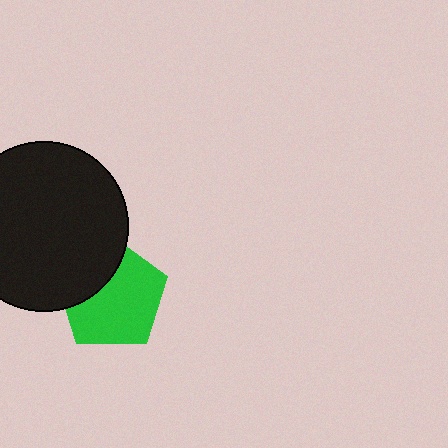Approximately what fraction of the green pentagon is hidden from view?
Roughly 31% of the green pentagon is hidden behind the black circle.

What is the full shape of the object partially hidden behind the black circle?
The partially hidden object is a green pentagon.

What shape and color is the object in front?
The object in front is a black circle.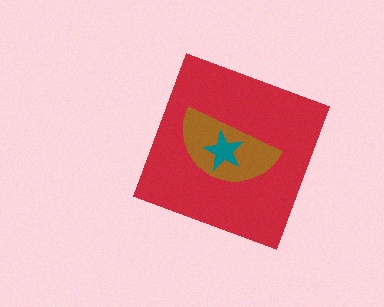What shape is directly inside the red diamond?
The brown semicircle.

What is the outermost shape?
The red diamond.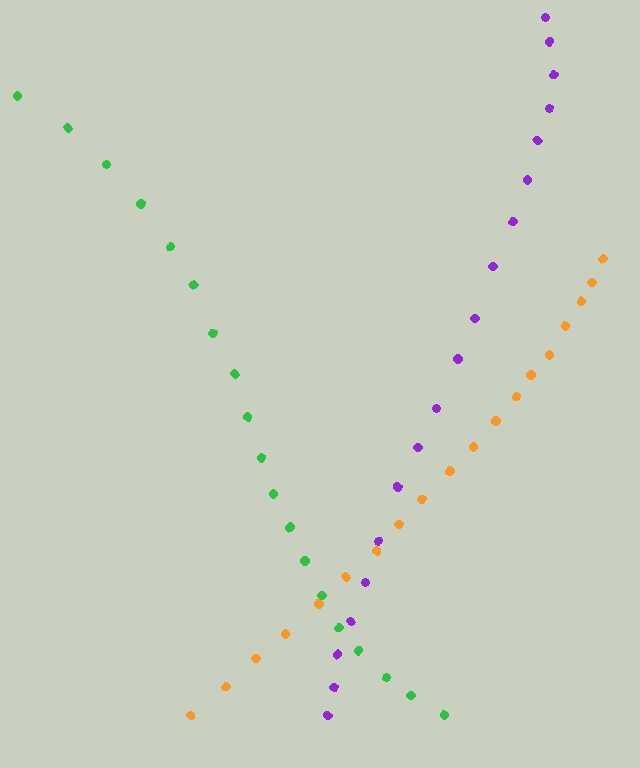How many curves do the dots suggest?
There are 3 distinct paths.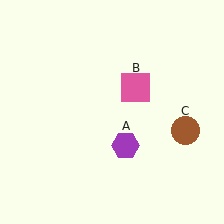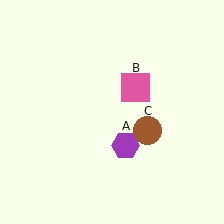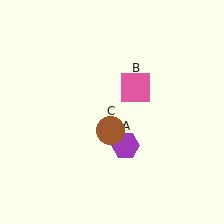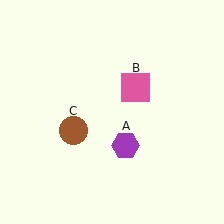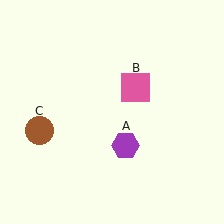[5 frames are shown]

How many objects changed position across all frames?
1 object changed position: brown circle (object C).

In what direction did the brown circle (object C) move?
The brown circle (object C) moved left.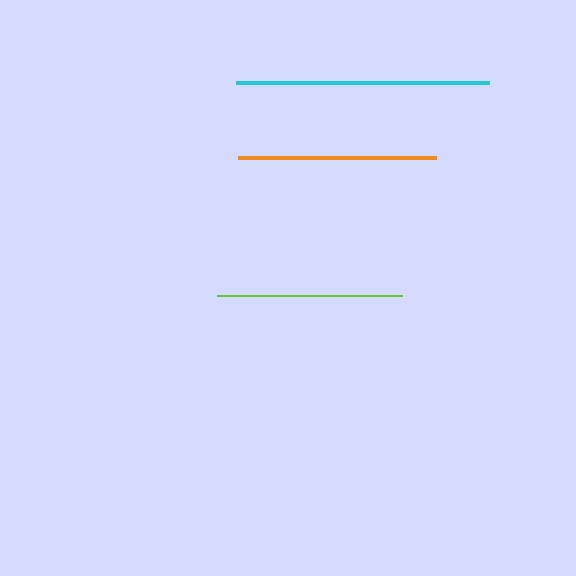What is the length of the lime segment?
The lime segment is approximately 185 pixels long.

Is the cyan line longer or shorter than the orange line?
The cyan line is longer than the orange line.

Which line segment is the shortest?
The lime line is the shortest at approximately 185 pixels.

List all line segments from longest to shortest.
From longest to shortest: cyan, orange, lime.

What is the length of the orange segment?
The orange segment is approximately 198 pixels long.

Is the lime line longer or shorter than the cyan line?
The cyan line is longer than the lime line.